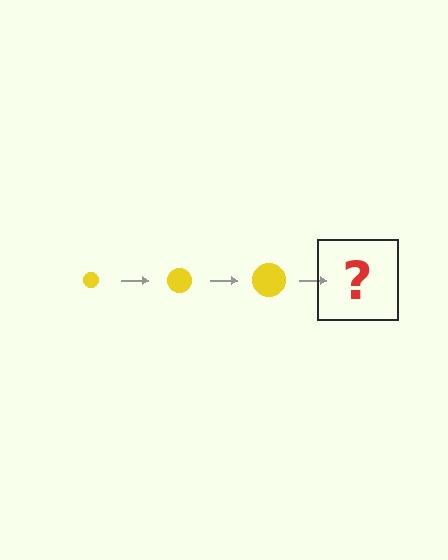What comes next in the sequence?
The next element should be a yellow circle, larger than the previous one.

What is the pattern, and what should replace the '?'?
The pattern is that the circle gets progressively larger each step. The '?' should be a yellow circle, larger than the previous one.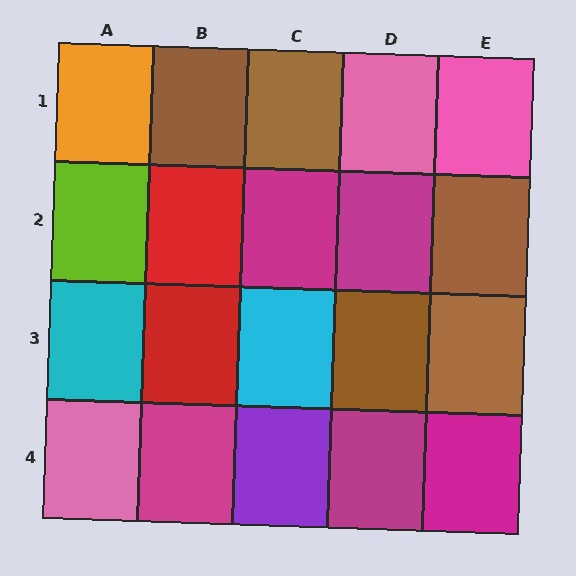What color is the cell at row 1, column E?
Pink.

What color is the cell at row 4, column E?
Magenta.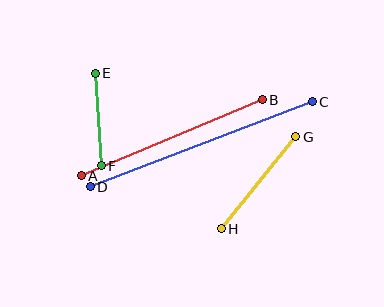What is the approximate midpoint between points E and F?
The midpoint is at approximately (98, 120) pixels.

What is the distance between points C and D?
The distance is approximately 237 pixels.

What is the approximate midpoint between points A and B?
The midpoint is at approximately (172, 138) pixels.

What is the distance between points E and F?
The distance is approximately 93 pixels.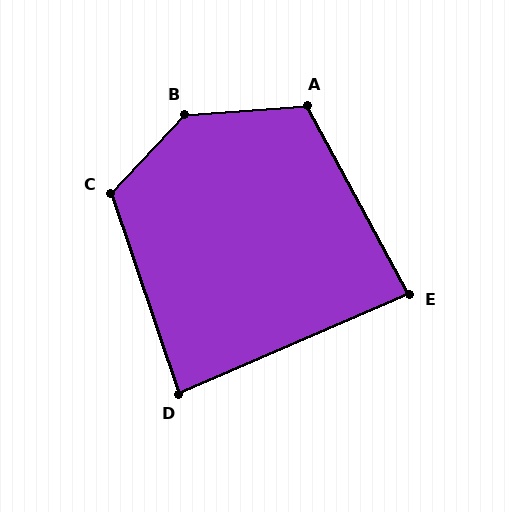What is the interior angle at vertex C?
Approximately 118 degrees (obtuse).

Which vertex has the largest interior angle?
B, at approximately 137 degrees.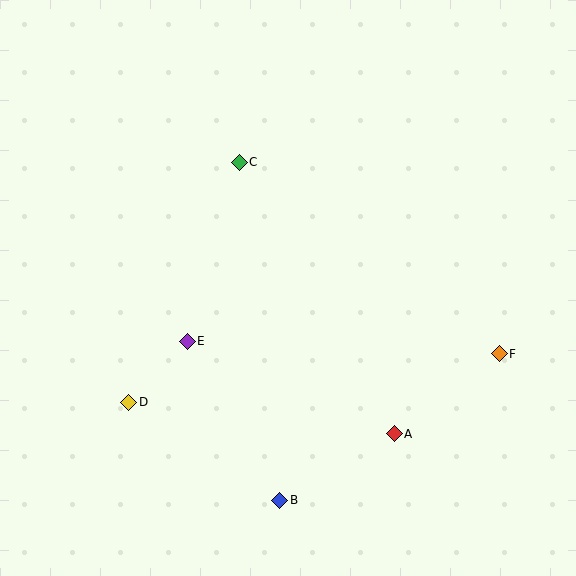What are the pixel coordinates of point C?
Point C is at (239, 162).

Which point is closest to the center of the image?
Point E at (187, 341) is closest to the center.